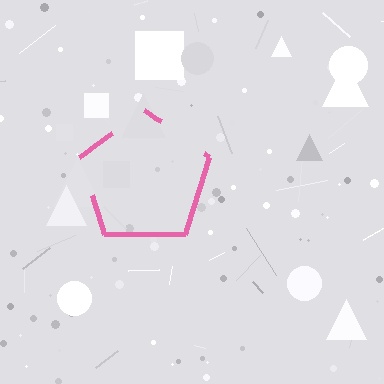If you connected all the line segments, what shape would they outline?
They would outline a pentagon.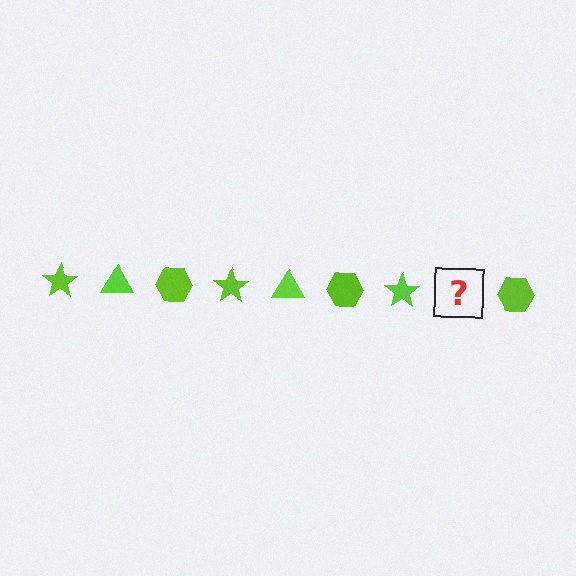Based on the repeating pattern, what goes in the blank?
The blank should be a lime triangle.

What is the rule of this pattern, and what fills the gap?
The rule is that the pattern cycles through star, triangle, hexagon shapes in lime. The gap should be filled with a lime triangle.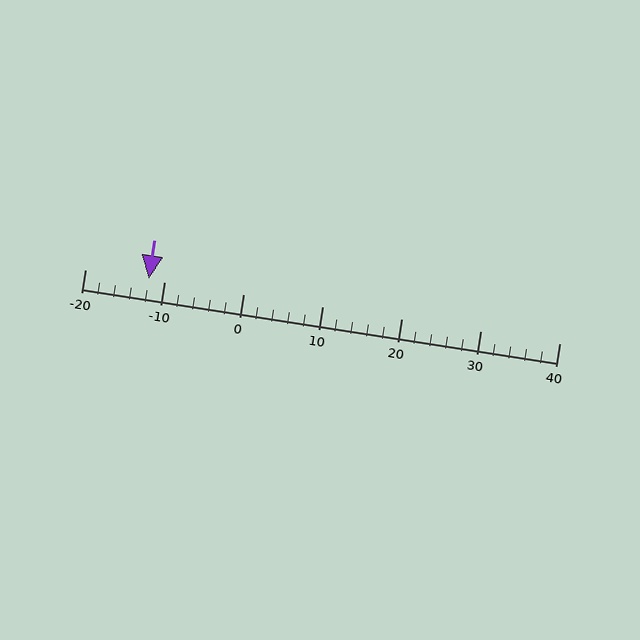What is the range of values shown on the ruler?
The ruler shows values from -20 to 40.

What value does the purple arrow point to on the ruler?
The purple arrow points to approximately -12.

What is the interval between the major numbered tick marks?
The major tick marks are spaced 10 units apart.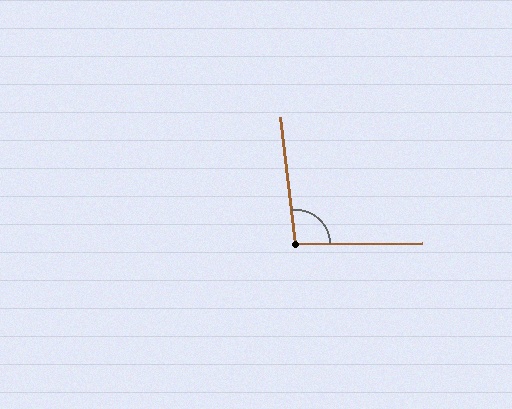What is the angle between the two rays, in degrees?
Approximately 97 degrees.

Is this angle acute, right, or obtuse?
It is obtuse.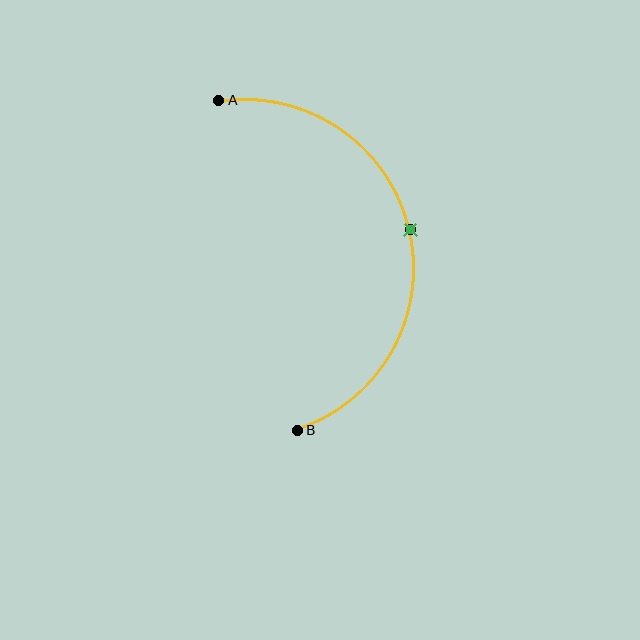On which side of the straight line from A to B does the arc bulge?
The arc bulges to the right of the straight line connecting A and B.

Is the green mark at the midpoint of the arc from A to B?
Yes. The green mark lies on the arc at equal arc-length from both A and B — it is the arc midpoint.